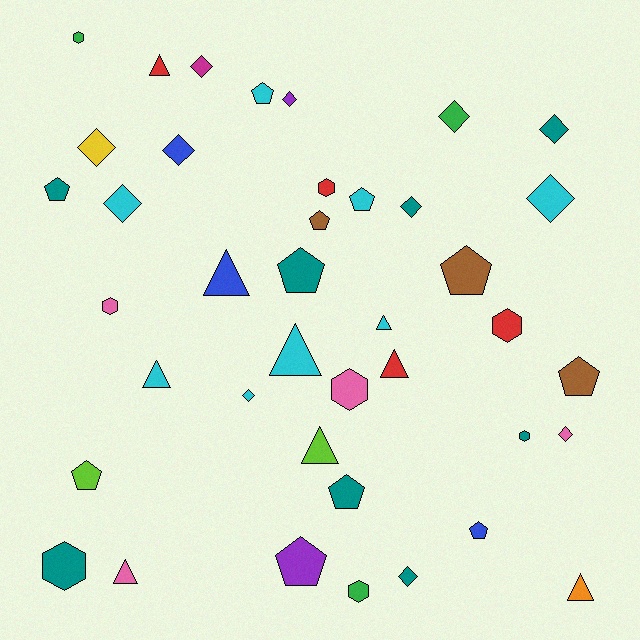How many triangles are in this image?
There are 9 triangles.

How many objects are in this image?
There are 40 objects.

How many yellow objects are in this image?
There is 1 yellow object.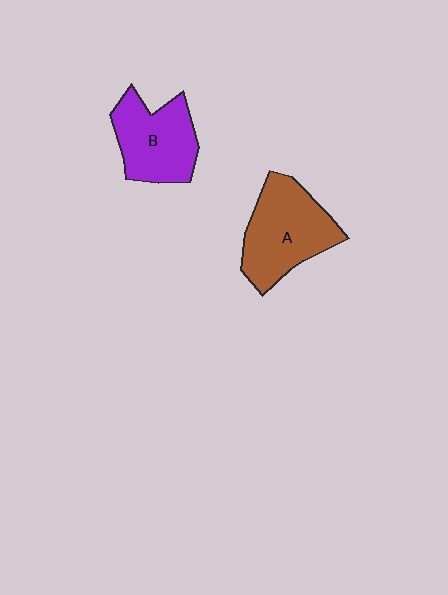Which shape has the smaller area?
Shape B (purple).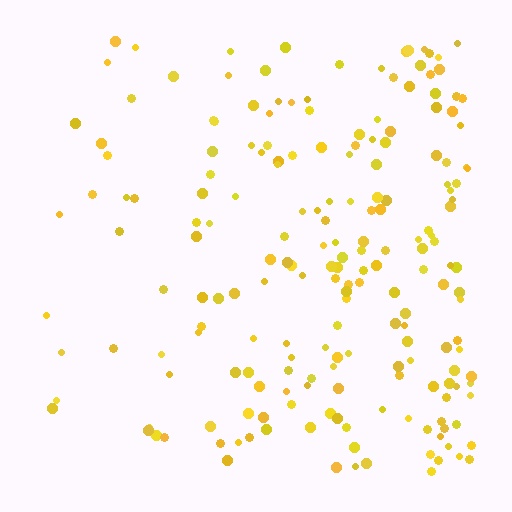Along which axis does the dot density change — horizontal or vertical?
Horizontal.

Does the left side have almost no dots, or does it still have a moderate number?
Still a moderate number, just noticeably fewer than the right.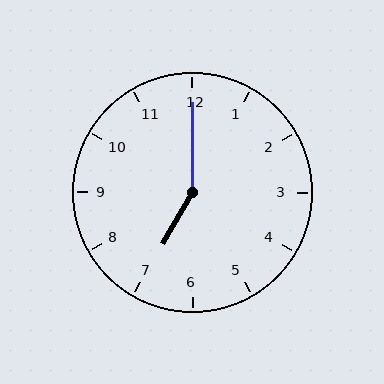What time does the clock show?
7:00.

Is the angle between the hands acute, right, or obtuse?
It is obtuse.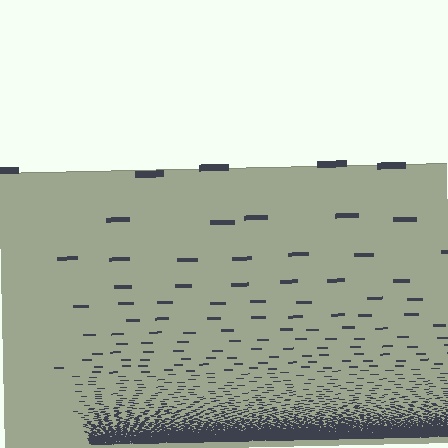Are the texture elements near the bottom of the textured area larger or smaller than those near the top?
Smaller. The gradient is inverted — elements near the bottom are smaller and denser.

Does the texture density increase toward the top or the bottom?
Density increases toward the bottom.